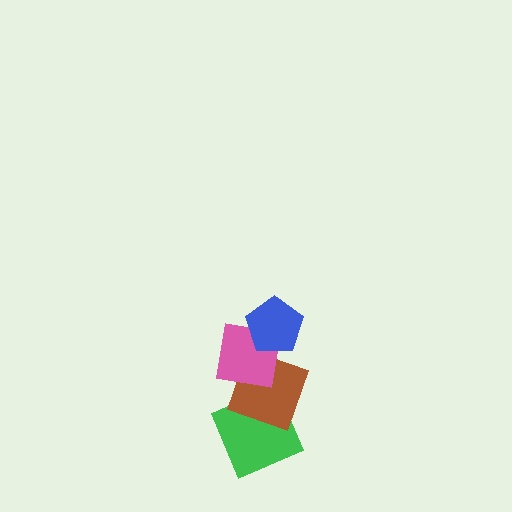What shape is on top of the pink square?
The blue pentagon is on top of the pink square.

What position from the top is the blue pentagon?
The blue pentagon is 1st from the top.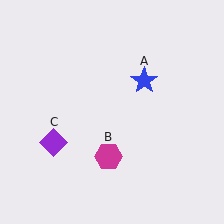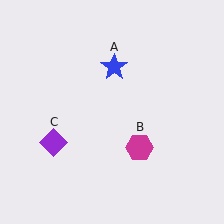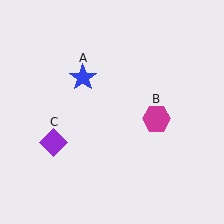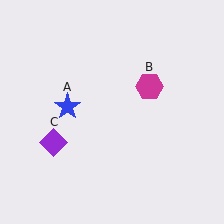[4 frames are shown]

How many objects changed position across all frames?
2 objects changed position: blue star (object A), magenta hexagon (object B).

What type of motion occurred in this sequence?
The blue star (object A), magenta hexagon (object B) rotated counterclockwise around the center of the scene.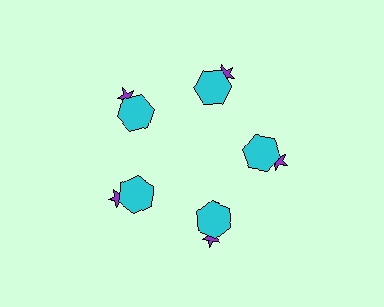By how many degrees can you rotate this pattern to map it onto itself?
The pattern maps onto itself every 72 degrees of rotation.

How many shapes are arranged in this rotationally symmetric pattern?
There are 10 shapes, arranged in 5 groups of 2.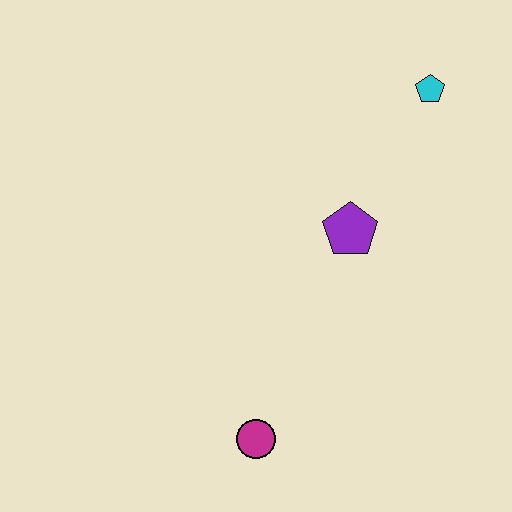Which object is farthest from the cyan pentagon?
The magenta circle is farthest from the cyan pentagon.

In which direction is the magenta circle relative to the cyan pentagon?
The magenta circle is below the cyan pentagon.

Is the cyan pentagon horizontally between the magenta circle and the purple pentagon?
No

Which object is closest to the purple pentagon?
The cyan pentagon is closest to the purple pentagon.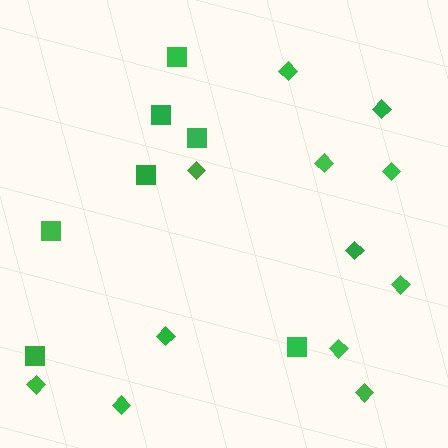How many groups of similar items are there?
There are 2 groups: one group of diamonds (12) and one group of squares (7).